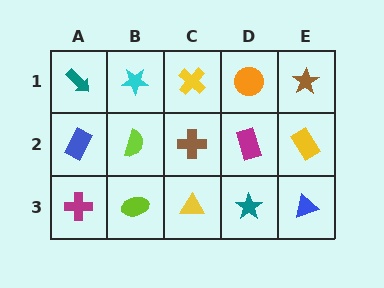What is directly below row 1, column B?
A lime semicircle.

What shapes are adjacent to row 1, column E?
A yellow rectangle (row 2, column E), an orange circle (row 1, column D).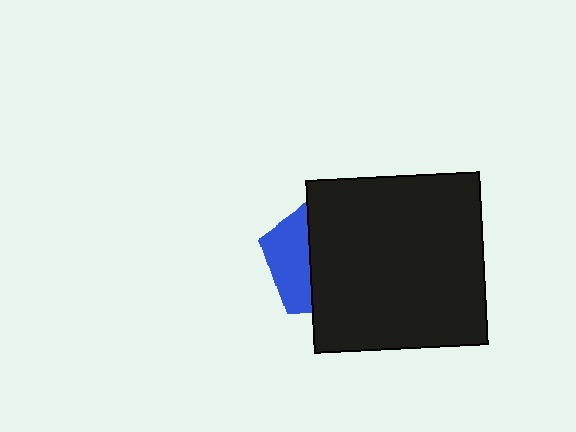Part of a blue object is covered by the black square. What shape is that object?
It is a pentagon.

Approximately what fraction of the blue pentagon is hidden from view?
Roughly 65% of the blue pentagon is hidden behind the black square.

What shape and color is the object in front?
The object in front is a black square.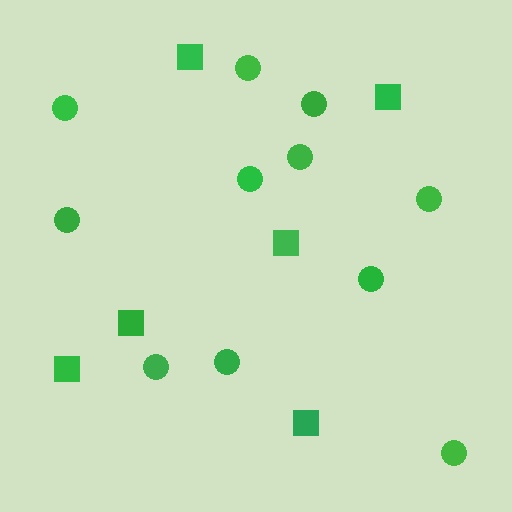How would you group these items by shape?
There are 2 groups: one group of squares (6) and one group of circles (11).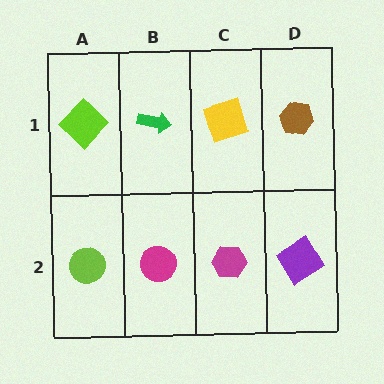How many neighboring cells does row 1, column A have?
2.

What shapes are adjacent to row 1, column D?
A purple diamond (row 2, column D), a yellow square (row 1, column C).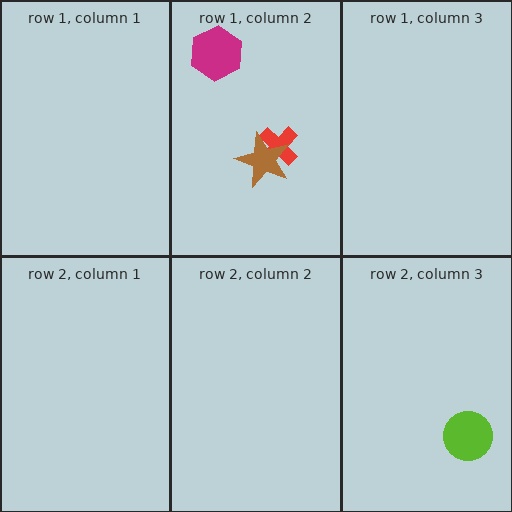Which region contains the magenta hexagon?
The row 1, column 2 region.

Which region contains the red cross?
The row 1, column 2 region.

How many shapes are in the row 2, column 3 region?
1.